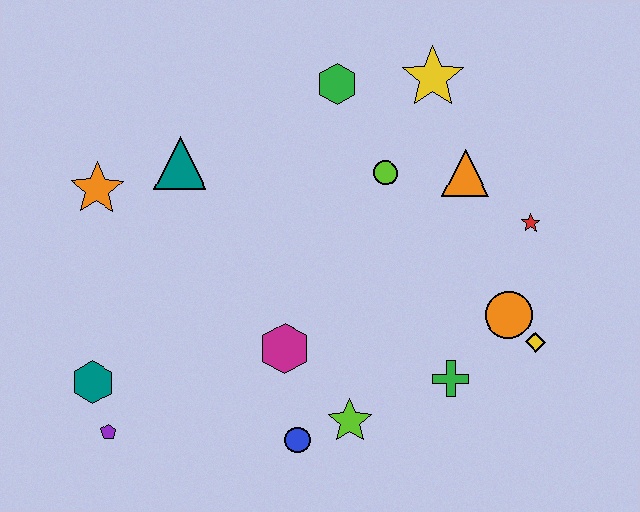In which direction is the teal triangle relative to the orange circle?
The teal triangle is to the left of the orange circle.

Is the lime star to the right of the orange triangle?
No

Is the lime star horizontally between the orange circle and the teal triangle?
Yes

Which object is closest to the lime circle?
The orange triangle is closest to the lime circle.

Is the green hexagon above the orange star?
Yes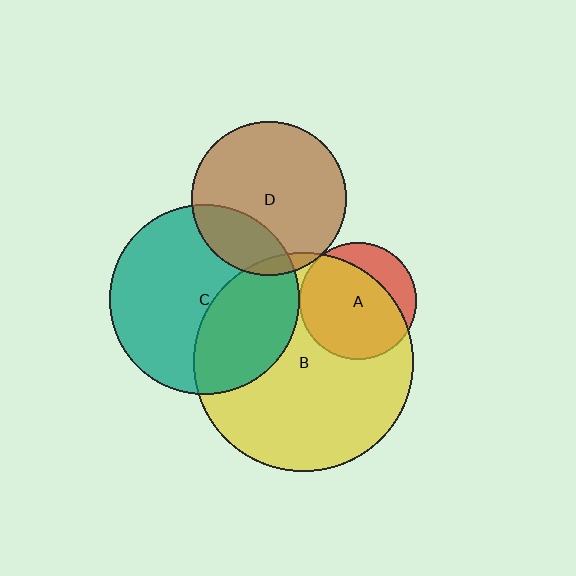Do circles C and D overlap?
Yes.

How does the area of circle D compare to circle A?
Approximately 1.8 times.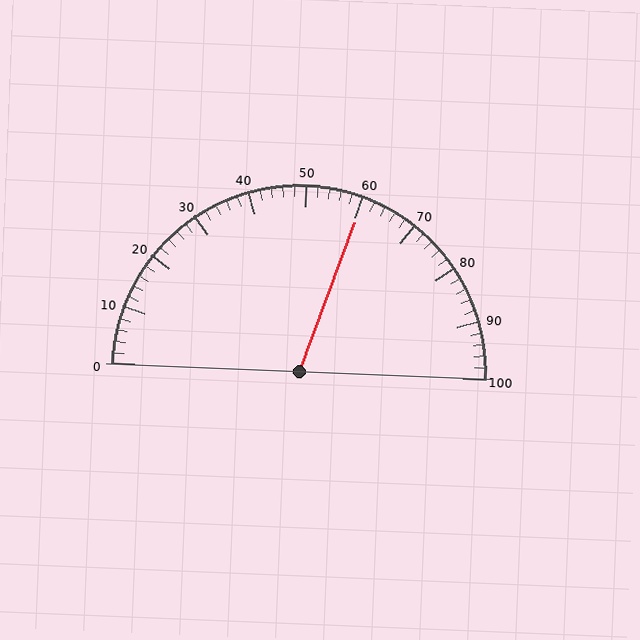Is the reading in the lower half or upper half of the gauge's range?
The reading is in the upper half of the range (0 to 100).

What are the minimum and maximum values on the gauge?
The gauge ranges from 0 to 100.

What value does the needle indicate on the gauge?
The needle indicates approximately 60.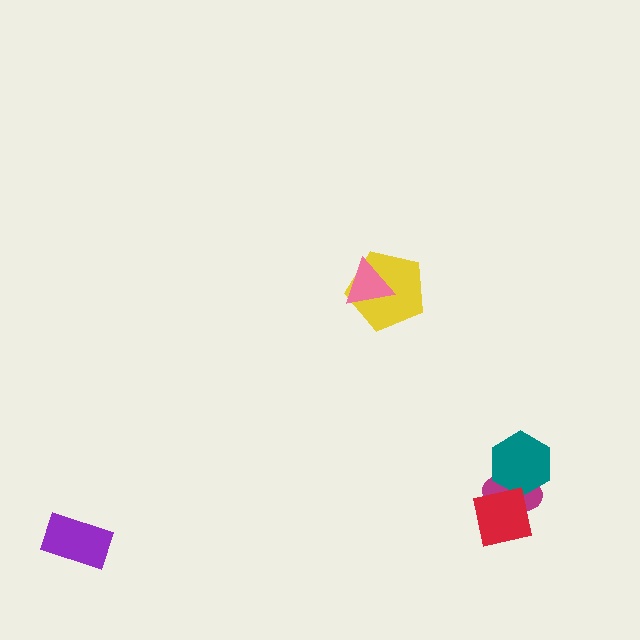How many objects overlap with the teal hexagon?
2 objects overlap with the teal hexagon.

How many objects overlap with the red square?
2 objects overlap with the red square.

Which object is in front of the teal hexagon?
The red square is in front of the teal hexagon.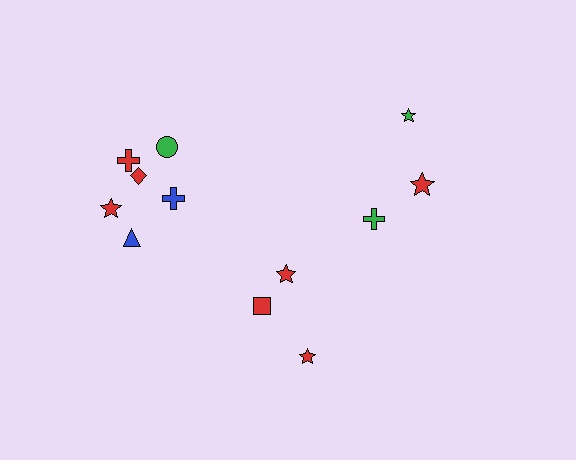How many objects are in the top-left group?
There are 6 objects.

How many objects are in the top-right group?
There are 3 objects.